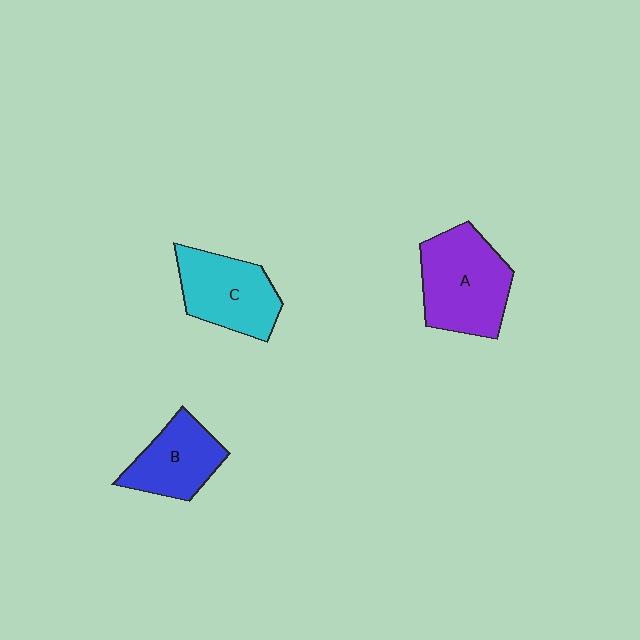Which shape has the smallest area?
Shape B (blue).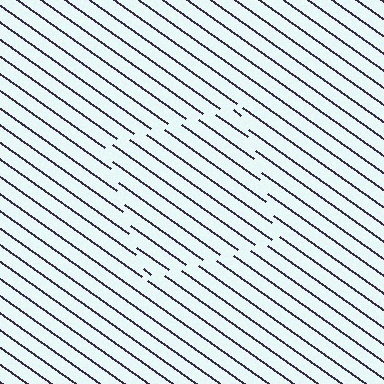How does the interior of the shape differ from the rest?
The interior of the shape contains the same grating, shifted by half a period — the contour is defined by the phase discontinuity where line-ends from the inner and outer gratings abut.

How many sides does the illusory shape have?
4 sides — the line-ends trace a square.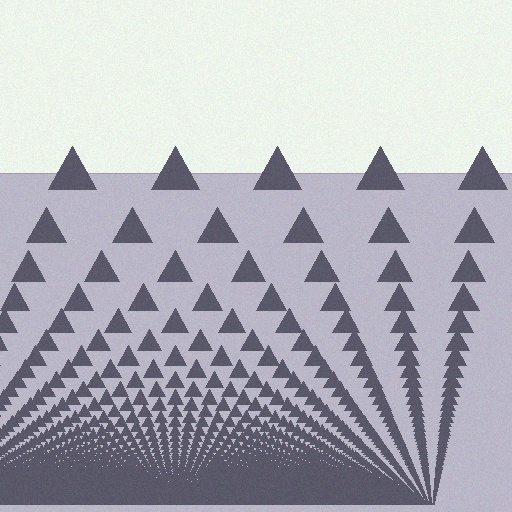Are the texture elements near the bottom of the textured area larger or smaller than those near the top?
Smaller. The gradient is inverted — elements near the bottom are smaller and denser.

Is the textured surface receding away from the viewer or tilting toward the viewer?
The surface appears to tilt toward the viewer. Texture elements get larger and sparser toward the top.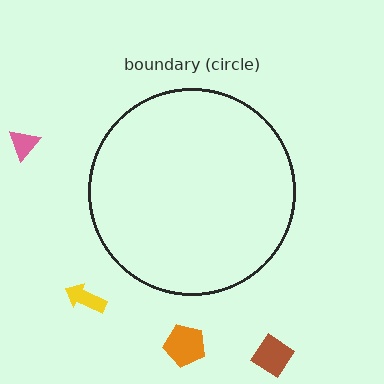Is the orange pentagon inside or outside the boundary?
Outside.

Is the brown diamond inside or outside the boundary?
Outside.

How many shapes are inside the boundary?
0 inside, 4 outside.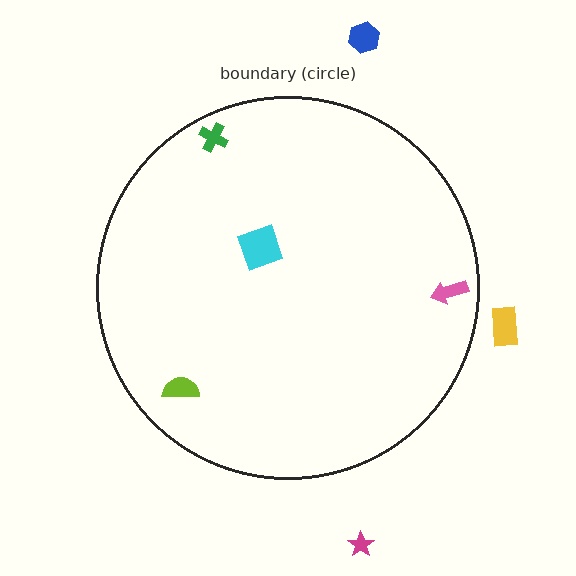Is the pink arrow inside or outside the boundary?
Inside.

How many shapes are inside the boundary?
4 inside, 3 outside.